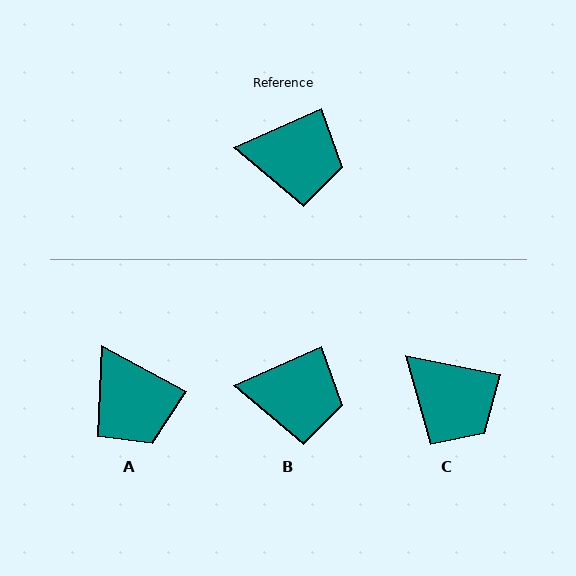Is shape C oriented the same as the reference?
No, it is off by about 35 degrees.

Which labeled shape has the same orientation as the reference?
B.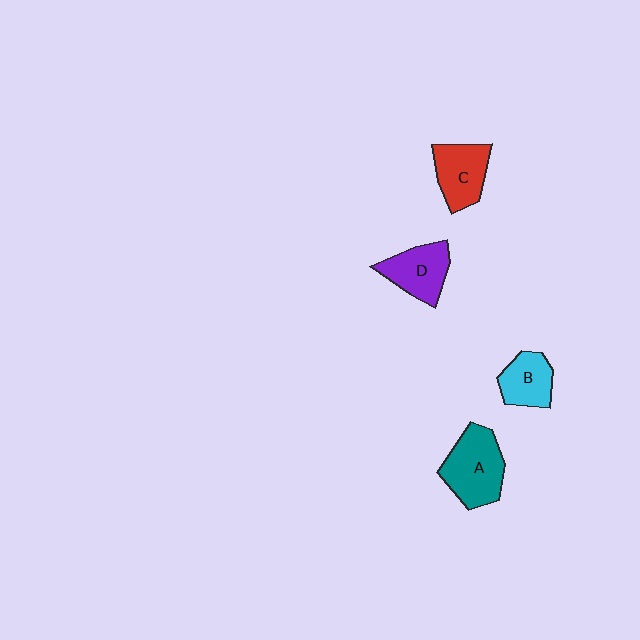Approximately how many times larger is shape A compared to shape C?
Approximately 1.3 times.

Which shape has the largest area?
Shape A (teal).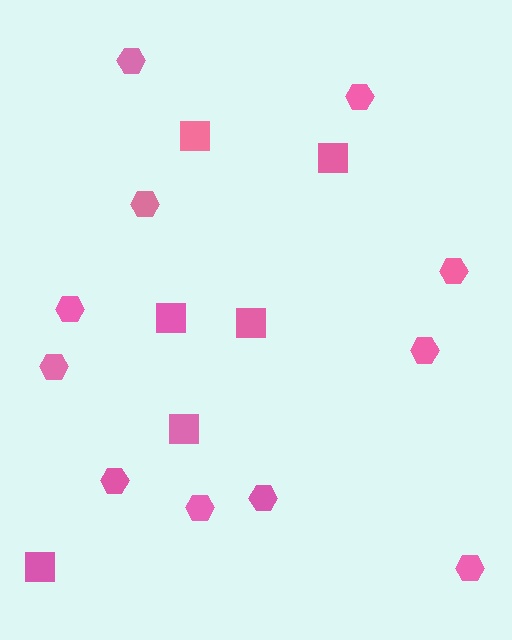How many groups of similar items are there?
There are 2 groups: one group of squares (6) and one group of hexagons (11).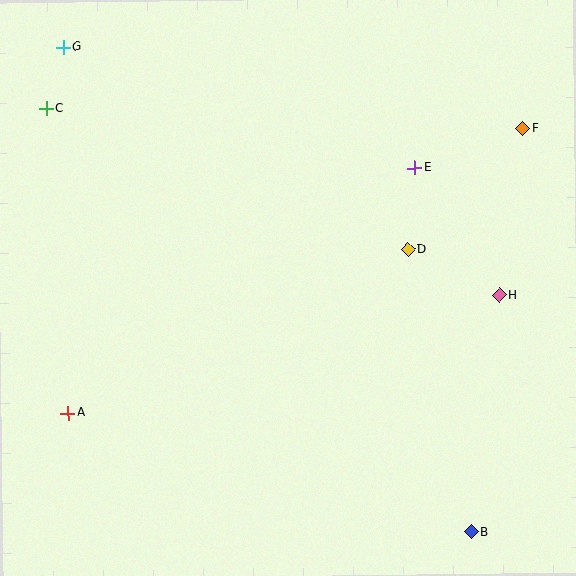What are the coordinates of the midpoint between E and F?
The midpoint between E and F is at (469, 148).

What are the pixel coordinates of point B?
Point B is at (471, 532).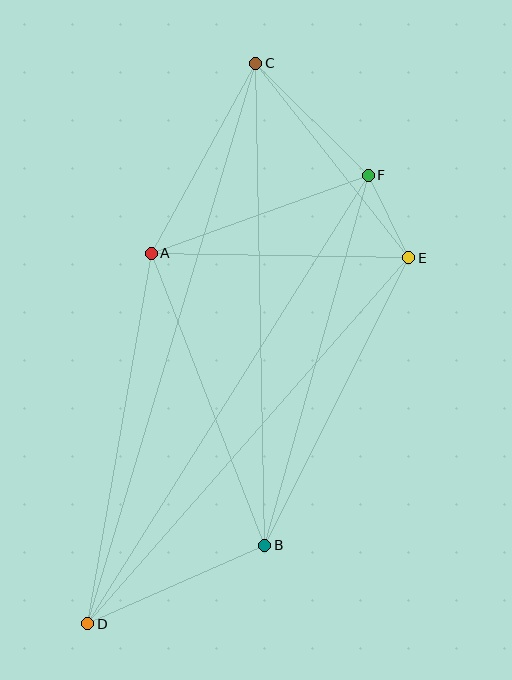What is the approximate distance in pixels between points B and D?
The distance between B and D is approximately 194 pixels.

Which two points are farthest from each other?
Points C and D are farthest from each other.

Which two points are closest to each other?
Points E and F are closest to each other.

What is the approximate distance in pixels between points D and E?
The distance between D and E is approximately 487 pixels.